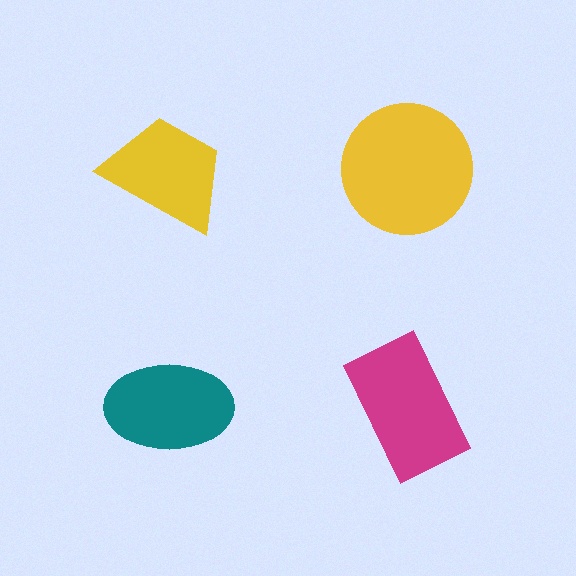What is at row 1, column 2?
A yellow circle.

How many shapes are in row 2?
2 shapes.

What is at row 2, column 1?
A teal ellipse.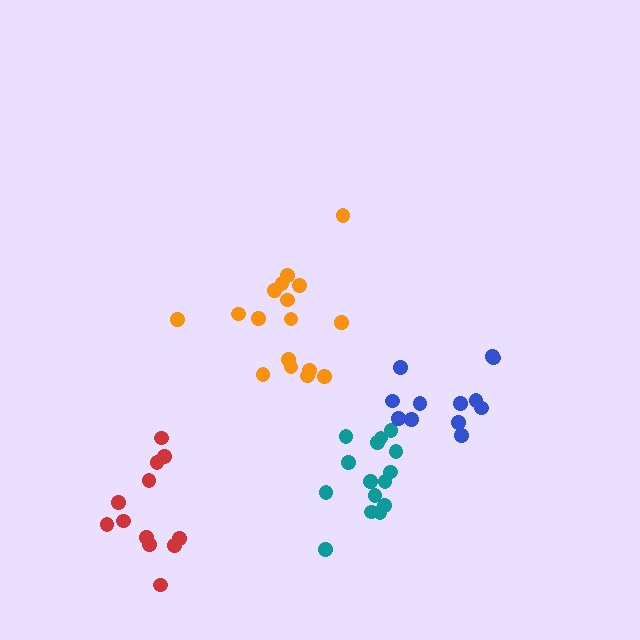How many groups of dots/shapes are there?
There are 4 groups.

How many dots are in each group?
Group 1: 15 dots, Group 2: 17 dots, Group 3: 12 dots, Group 4: 13 dots (57 total).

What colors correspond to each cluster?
The clusters are colored: teal, orange, blue, red.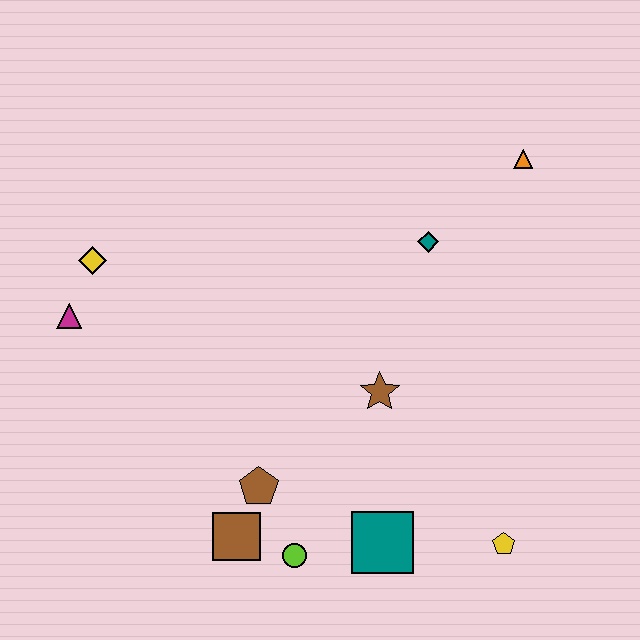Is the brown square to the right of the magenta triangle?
Yes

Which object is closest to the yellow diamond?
The magenta triangle is closest to the yellow diamond.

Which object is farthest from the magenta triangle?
The yellow pentagon is farthest from the magenta triangle.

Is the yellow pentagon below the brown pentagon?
Yes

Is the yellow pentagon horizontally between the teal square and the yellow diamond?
No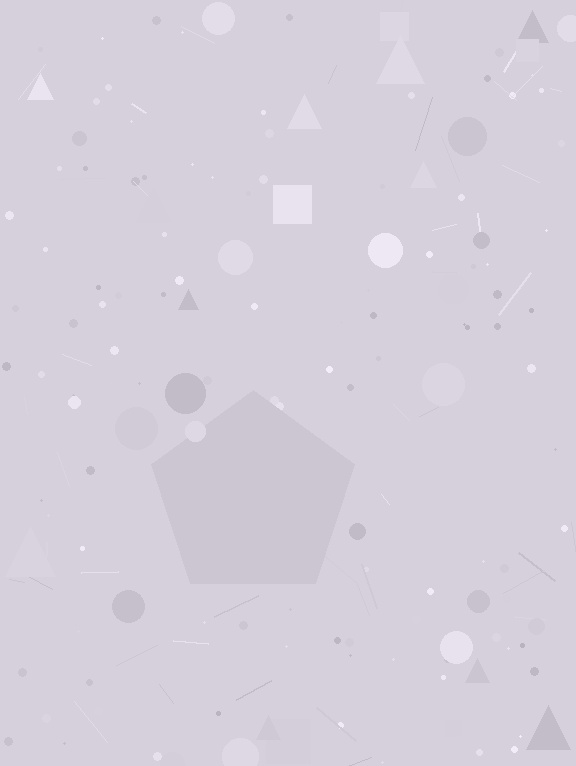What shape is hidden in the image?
A pentagon is hidden in the image.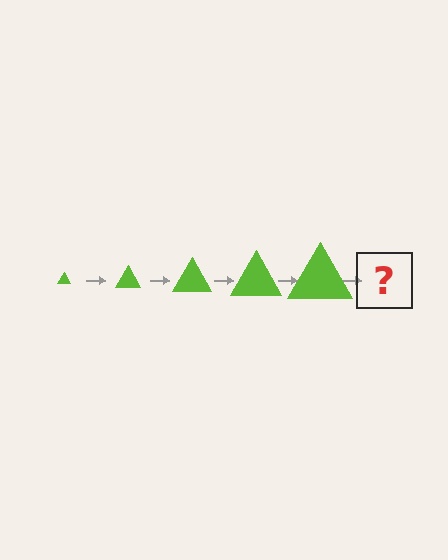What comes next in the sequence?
The next element should be a lime triangle, larger than the previous one.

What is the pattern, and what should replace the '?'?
The pattern is that the triangle gets progressively larger each step. The '?' should be a lime triangle, larger than the previous one.